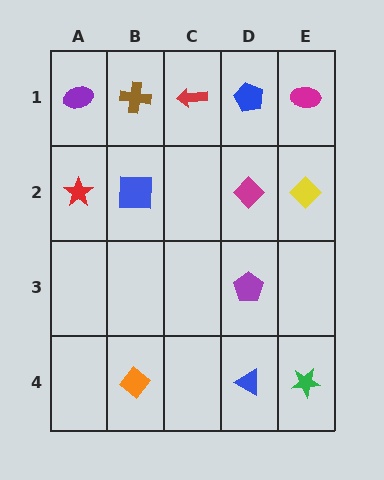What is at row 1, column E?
A magenta ellipse.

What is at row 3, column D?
A purple pentagon.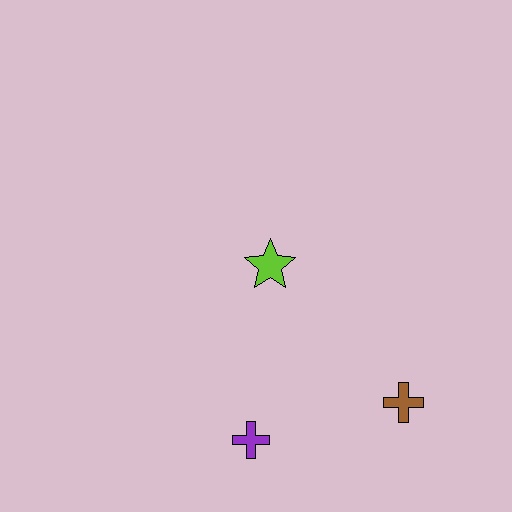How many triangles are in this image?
There are no triangles.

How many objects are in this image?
There are 3 objects.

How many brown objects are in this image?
There is 1 brown object.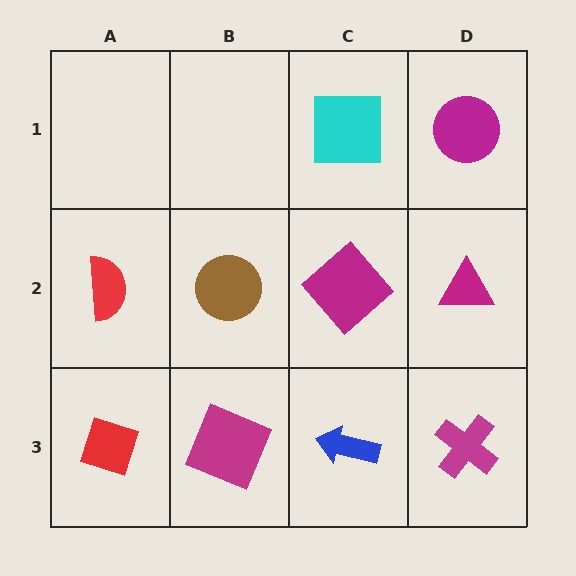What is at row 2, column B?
A brown circle.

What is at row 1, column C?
A cyan square.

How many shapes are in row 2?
4 shapes.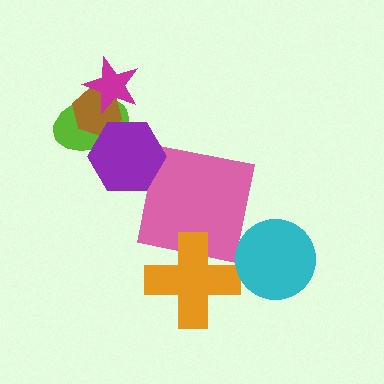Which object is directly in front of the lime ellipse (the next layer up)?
The brown hexagon is directly in front of the lime ellipse.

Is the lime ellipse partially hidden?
Yes, it is partially covered by another shape.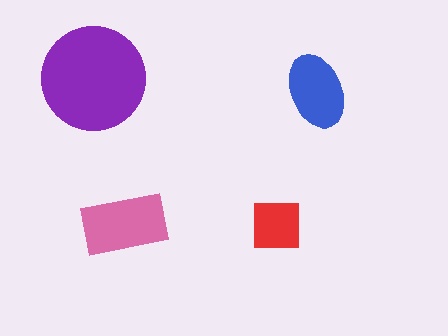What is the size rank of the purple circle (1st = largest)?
1st.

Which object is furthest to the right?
The blue ellipse is rightmost.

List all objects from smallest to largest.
The red square, the blue ellipse, the pink rectangle, the purple circle.